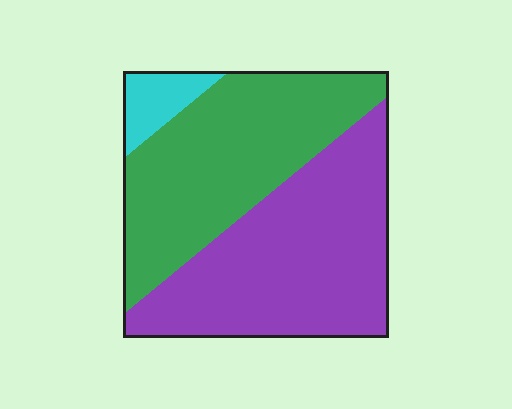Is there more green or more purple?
Purple.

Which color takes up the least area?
Cyan, at roughly 5%.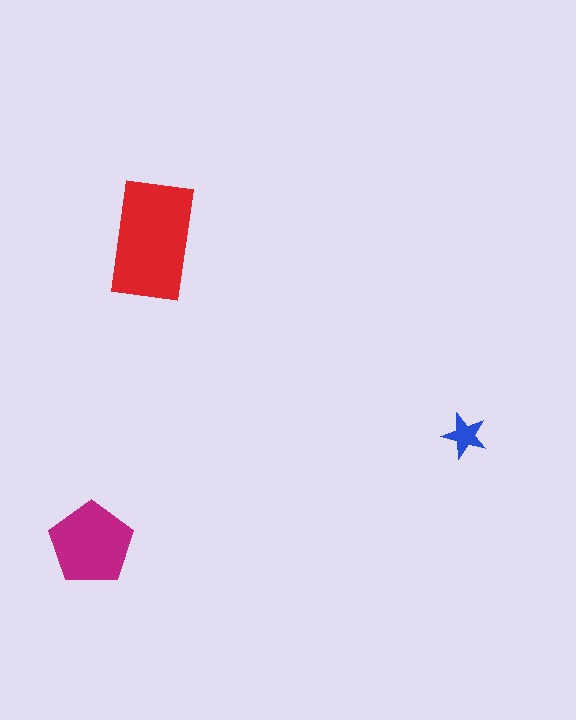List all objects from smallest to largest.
The blue star, the magenta pentagon, the red rectangle.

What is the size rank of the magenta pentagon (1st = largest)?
2nd.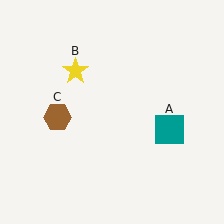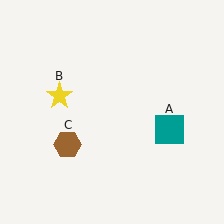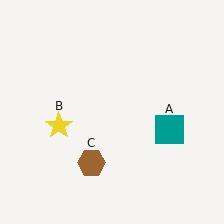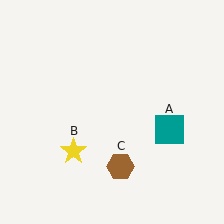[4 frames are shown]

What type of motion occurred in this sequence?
The yellow star (object B), brown hexagon (object C) rotated counterclockwise around the center of the scene.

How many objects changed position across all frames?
2 objects changed position: yellow star (object B), brown hexagon (object C).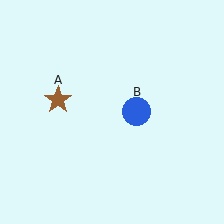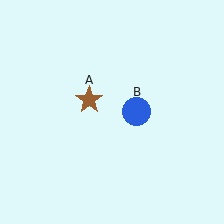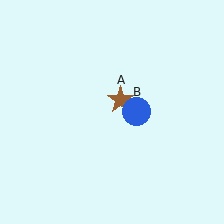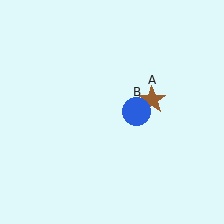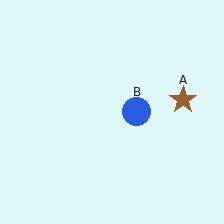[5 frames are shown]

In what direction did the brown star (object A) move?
The brown star (object A) moved right.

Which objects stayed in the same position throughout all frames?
Blue circle (object B) remained stationary.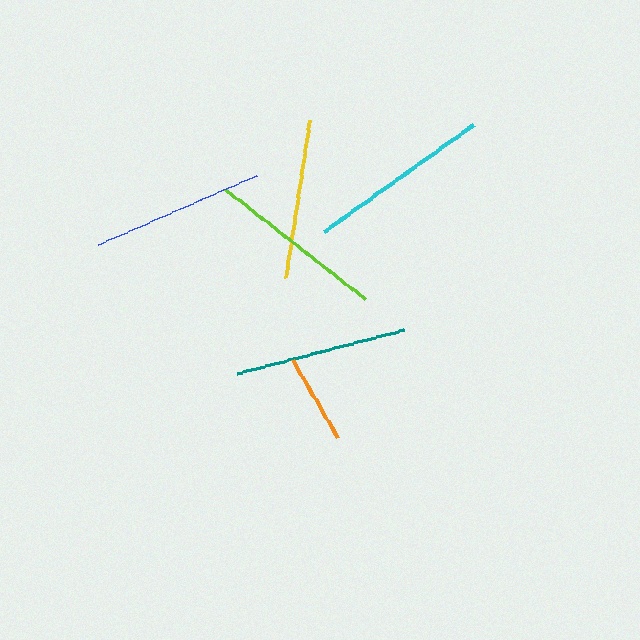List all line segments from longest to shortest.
From longest to shortest: cyan, lime, blue, teal, yellow, orange.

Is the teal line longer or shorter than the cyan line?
The cyan line is longer than the teal line.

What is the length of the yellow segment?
The yellow segment is approximately 159 pixels long.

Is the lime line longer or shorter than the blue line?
The lime line is longer than the blue line.